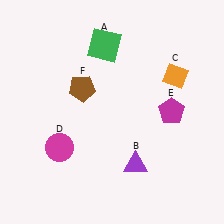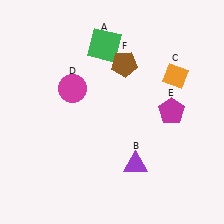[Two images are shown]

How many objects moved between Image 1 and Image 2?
2 objects moved between the two images.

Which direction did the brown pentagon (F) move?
The brown pentagon (F) moved right.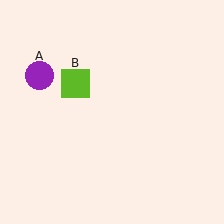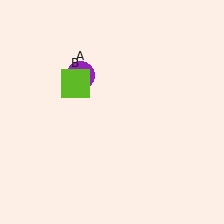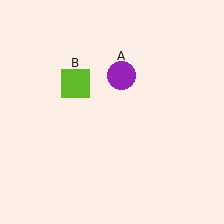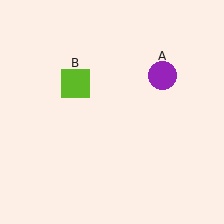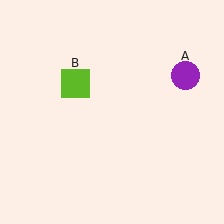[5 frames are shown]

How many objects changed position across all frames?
1 object changed position: purple circle (object A).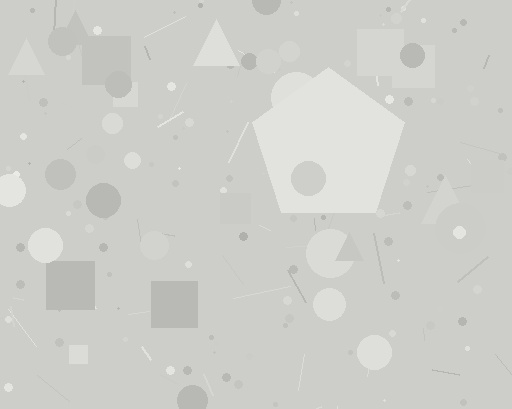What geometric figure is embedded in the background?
A pentagon is embedded in the background.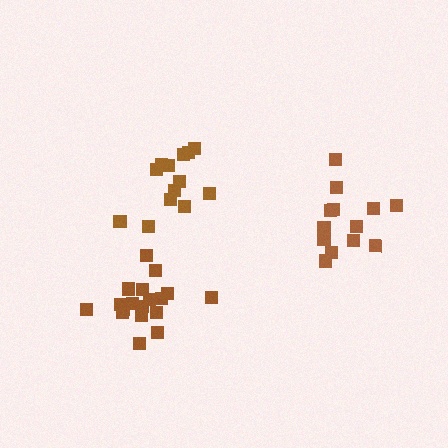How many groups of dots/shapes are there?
There are 3 groups.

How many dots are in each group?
Group 1: 18 dots, Group 2: 13 dots, Group 3: 13 dots (44 total).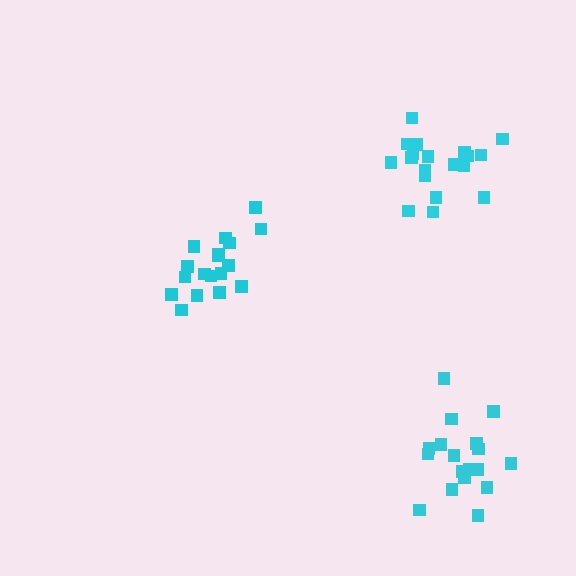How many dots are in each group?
Group 1: 19 dots, Group 2: 18 dots, Group 3: 18 dots (55 total).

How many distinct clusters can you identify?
There are 3 distinct clusters.